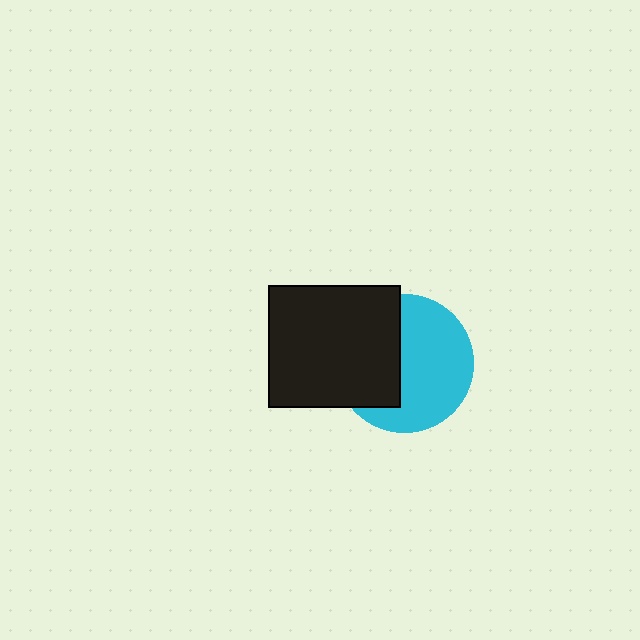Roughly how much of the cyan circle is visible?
About half of it is visible (roughly 59%).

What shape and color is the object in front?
The object in front is a black rectangle.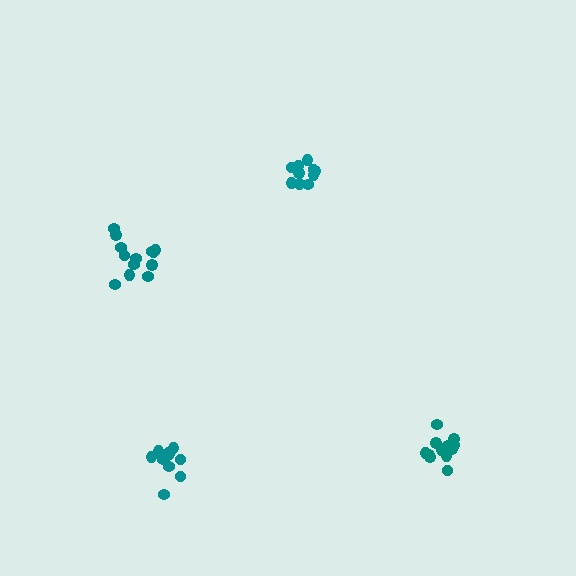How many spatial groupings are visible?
There are 4 spatial groupings.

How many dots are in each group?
Group 1: 10 dots, Group 2: 11 dots, Group 3: 13 dots, Group 4: 13 dots (47 total).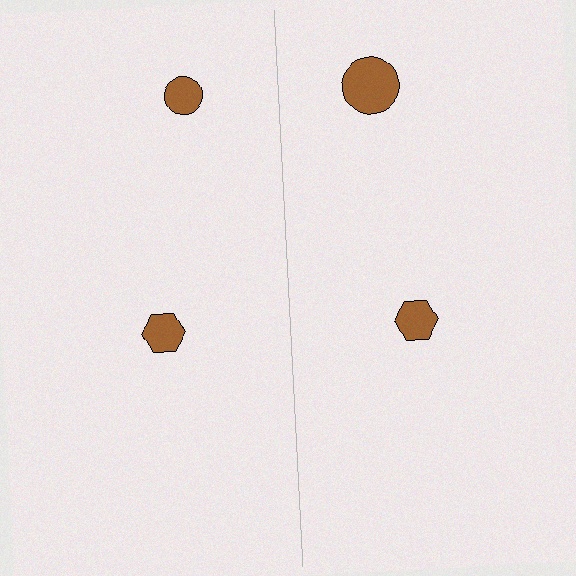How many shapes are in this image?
There are 4 shapes in this image.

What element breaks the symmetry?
The brown circle on the right side has a different size than its mirror counterpart.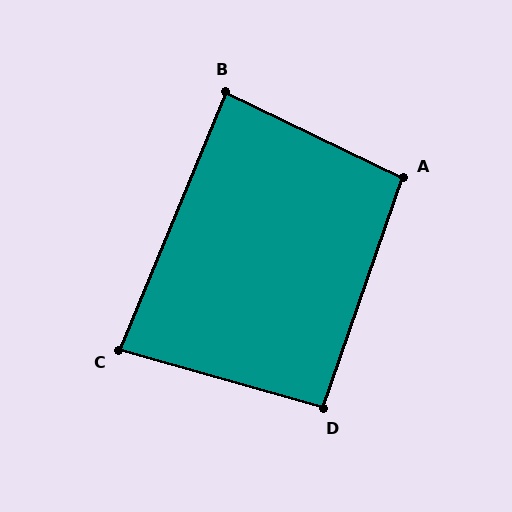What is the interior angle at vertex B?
Approximately 87 degrees (approximately right).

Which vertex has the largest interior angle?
A, at approximately 97 degrees.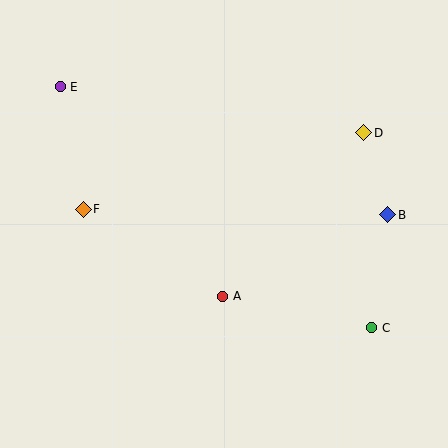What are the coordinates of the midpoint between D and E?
The midpoint between D and E is at (212, 110).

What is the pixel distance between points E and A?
The distance between E and A is 265 pixels.